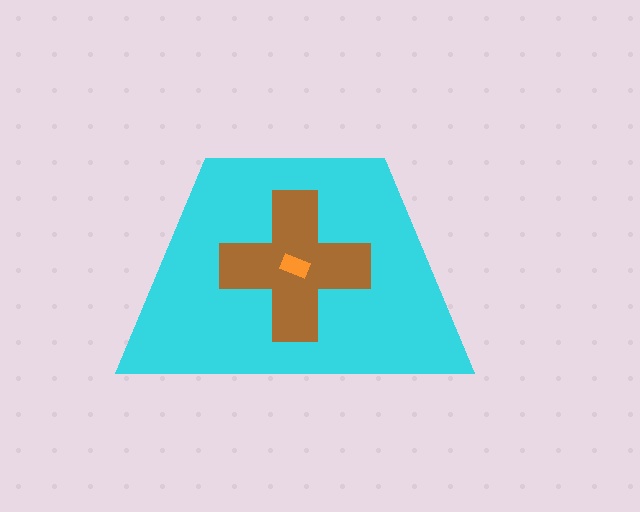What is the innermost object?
The orange rectangle.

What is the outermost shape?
The cyan trapezoid.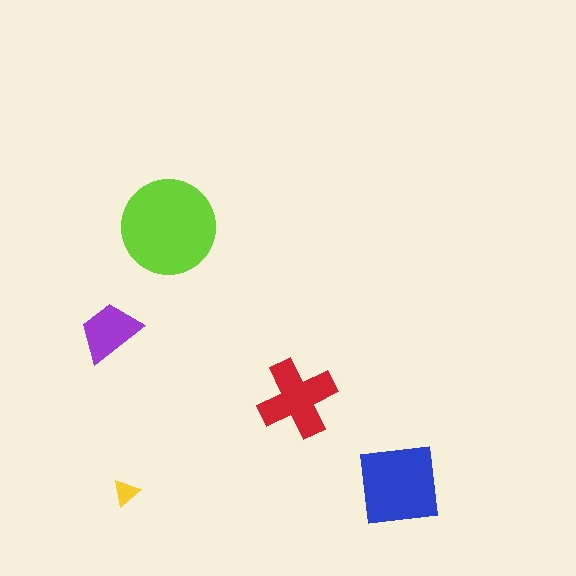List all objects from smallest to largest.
The yellow triangle, the purple trapezoid, the red cross, the blue square, the lime circle.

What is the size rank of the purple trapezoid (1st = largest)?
4th.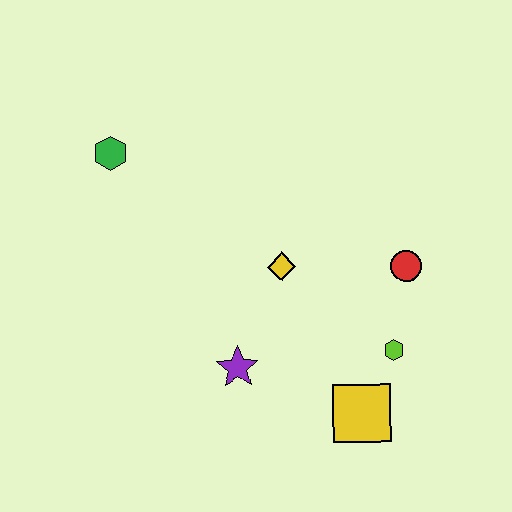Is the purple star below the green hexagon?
Yes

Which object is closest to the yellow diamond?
The purple star is closest to the yellow diamond.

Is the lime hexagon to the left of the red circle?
Yes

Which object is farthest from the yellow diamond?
The green hexagon is farthest from the yellow diamond.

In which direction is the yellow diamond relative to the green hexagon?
The yellow diamond is to the right of the green hexagon.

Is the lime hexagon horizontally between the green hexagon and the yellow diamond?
No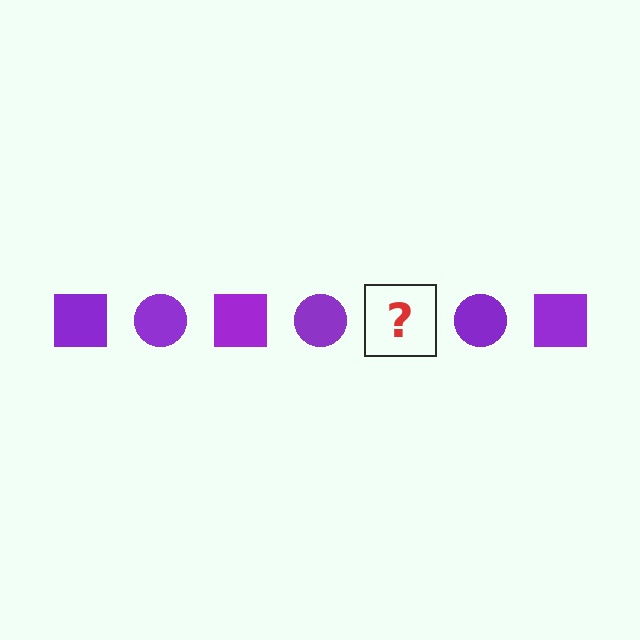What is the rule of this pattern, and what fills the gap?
The rule is that the pattern cycles through square, circle shapes in purple. The gap should be filled with a purple square.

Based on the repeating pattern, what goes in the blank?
The blank should be a purple square.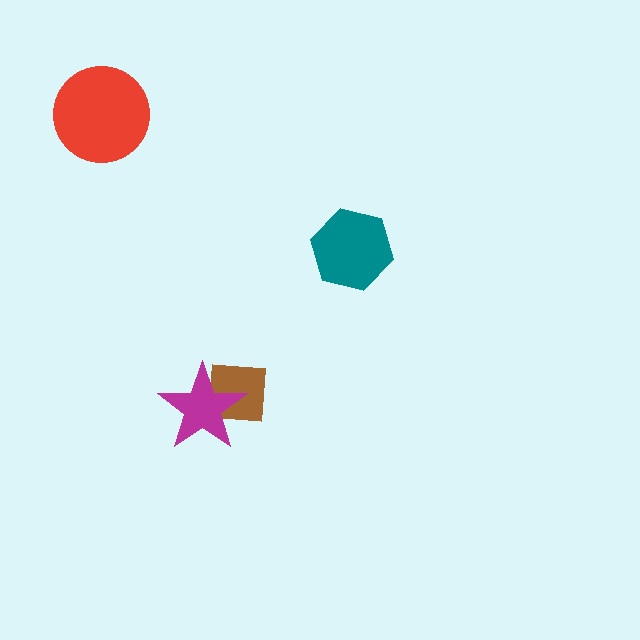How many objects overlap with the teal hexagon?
0 objects overlap with the teal hexagon.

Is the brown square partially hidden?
Yes, it is partially covered by another shape.